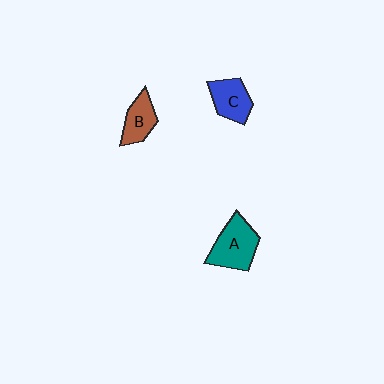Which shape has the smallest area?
Shape B (brown).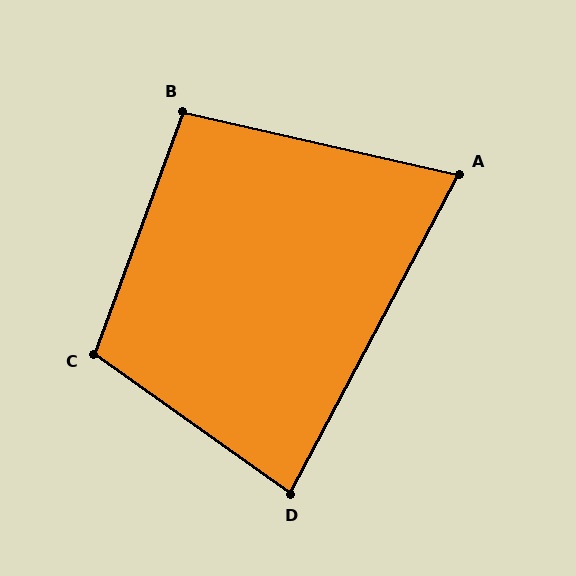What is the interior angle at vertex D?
Approximately 83 degrees (acute).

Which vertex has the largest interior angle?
C, at approximately 105 degrees.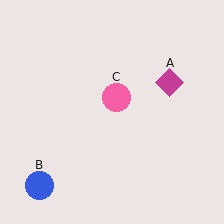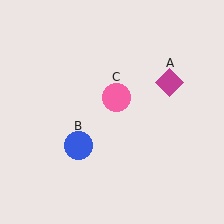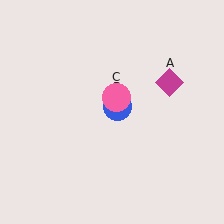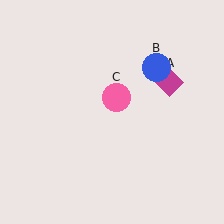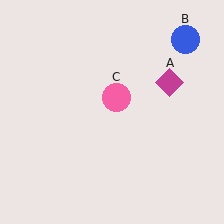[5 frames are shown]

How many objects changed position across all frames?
1 object changed position: blue circle (object B).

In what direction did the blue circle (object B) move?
The blue circle (object B) moved up and to the right.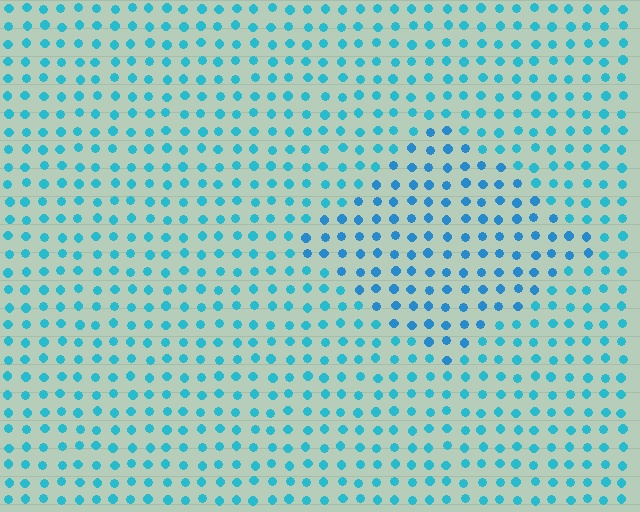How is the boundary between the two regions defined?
The boundary is defined purely by a slight shift in hue (about 18 degrees). Spacing, size, and orientation are identical on both sides.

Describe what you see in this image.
The image is filled with small cyan elements in a uniform arrangement. A diamond-shaped region is visible where the elements are tinted to a slightly different hue, forming a subtle color boundary.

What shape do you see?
I see a diamond.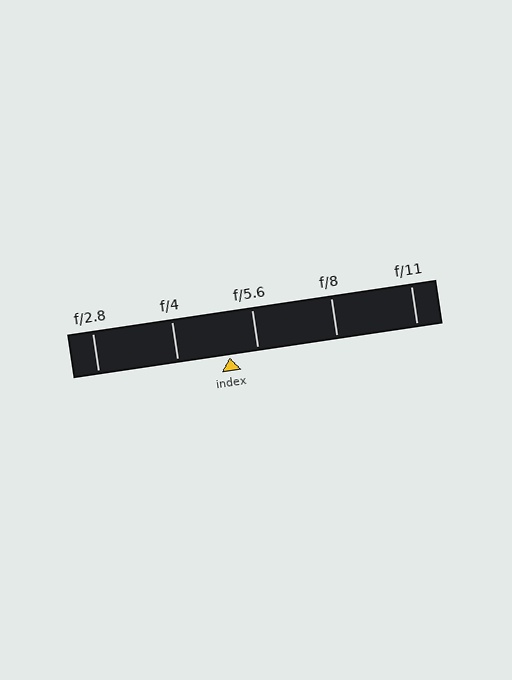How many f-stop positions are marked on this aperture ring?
There are 5 f-stop positions marked.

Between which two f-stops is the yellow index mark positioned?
The index mark is between f/4 and f/5.6.